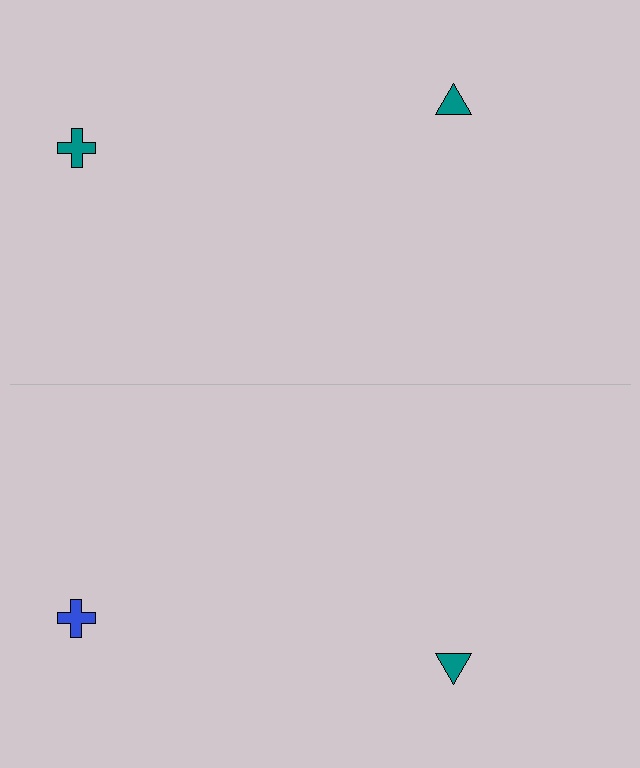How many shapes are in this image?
There are 4 shapes in this image.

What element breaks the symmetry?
The blue cross on the bottom side breaks the symmetry — its mirror counterpart is teal.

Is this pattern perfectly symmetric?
No, the pattern is not perfectly symmetric. The blue cross on the bottom side breaks the symmetry — its mirror counterpart is teal.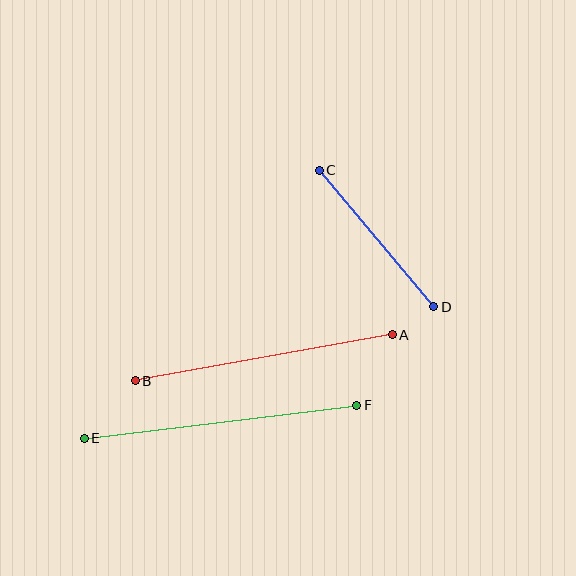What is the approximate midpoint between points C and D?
The midpoint is at approximately (377, 239) pixels.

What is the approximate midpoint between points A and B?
The midpoint is at approximately (264, 358) pixels.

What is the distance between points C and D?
The distance is approximately 178 pixels.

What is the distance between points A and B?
The distance is approximately 261 pixels.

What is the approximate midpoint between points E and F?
The midpoint is at approximately (221, 422) pixels.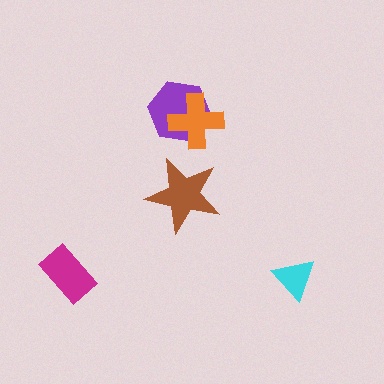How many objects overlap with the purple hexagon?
1 object overlaps with the purple hexagon.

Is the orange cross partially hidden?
No, no other shape covers it.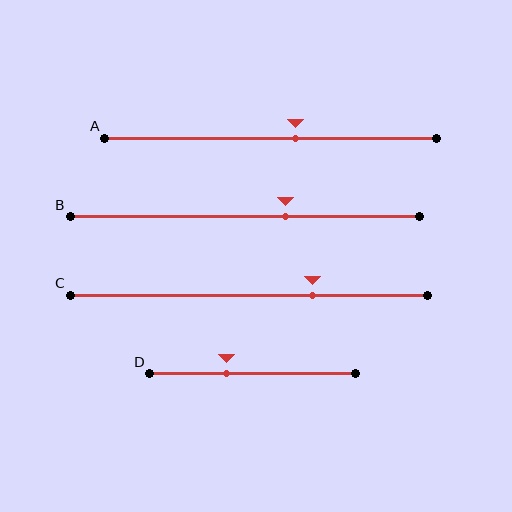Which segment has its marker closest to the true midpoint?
Segment A has its marker closest to the true midpoint.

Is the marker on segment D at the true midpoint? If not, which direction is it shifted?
No, the marker on segment D is shifted to the left by about 13% of the segment length.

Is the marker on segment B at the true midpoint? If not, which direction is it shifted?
No, the marker on segment B is shifted to the right by about 12% of the segment length.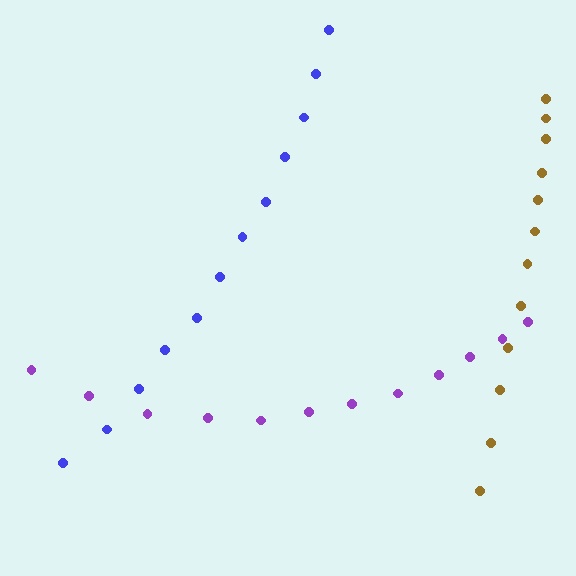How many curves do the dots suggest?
There are 3 distinct paths.